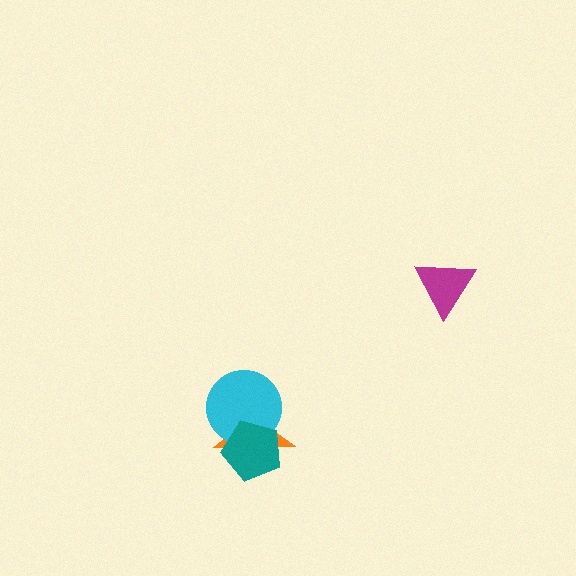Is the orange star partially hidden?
Yes, it is partially covered by another shape.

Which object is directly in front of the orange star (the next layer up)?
The cyan circle is directly in front of the orange star.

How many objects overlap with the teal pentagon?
2 objects overlap with the teal pentagon.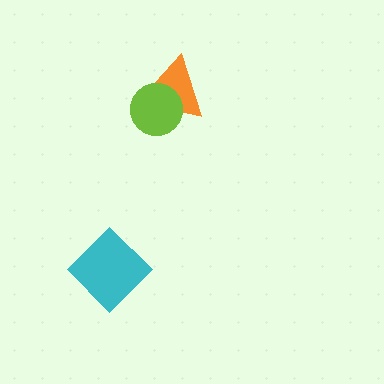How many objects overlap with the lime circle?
1 object overlaps with the lime circle.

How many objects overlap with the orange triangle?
1 object overlaps with the orange triangle.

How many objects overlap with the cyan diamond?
0 objects overlap with the cyan diamond.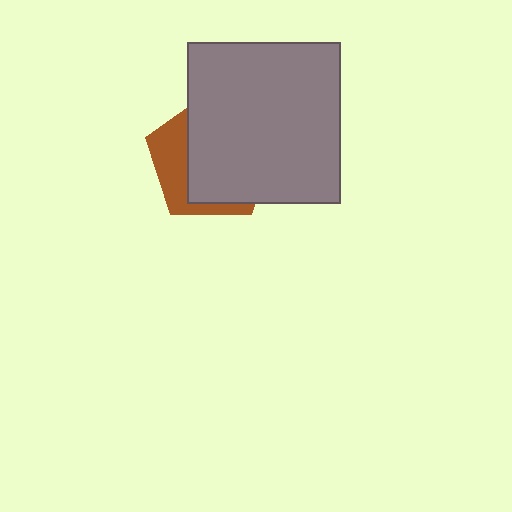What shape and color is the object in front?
The object in front is a gray rectangle.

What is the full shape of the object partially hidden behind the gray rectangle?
The partially hidden object is a brown pentagon.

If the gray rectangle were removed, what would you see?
You would see the complete brown pentagon.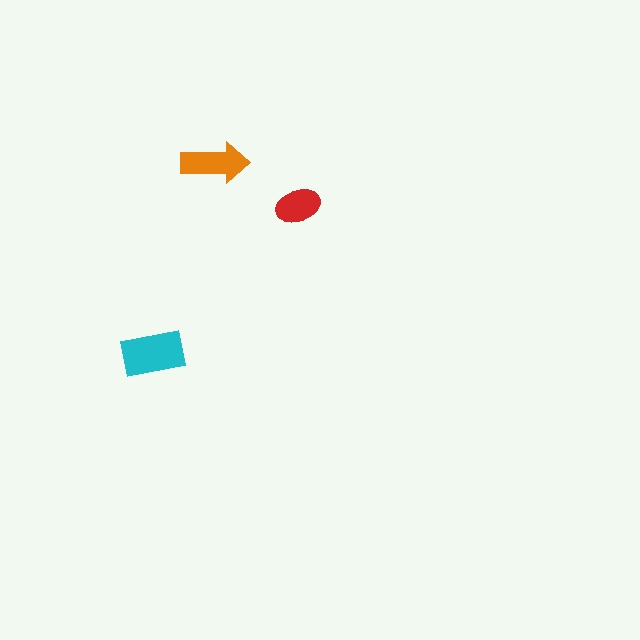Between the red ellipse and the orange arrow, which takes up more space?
The orange arrow.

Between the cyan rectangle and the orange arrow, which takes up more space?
The cyan rectangle.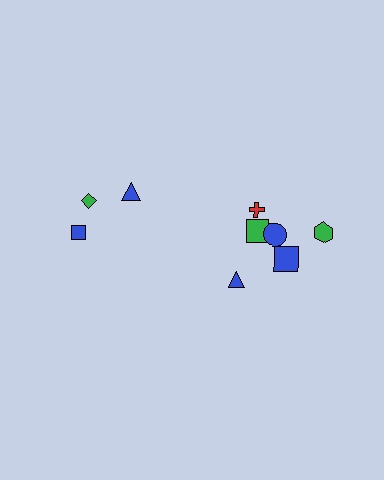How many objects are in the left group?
There are 3 objects.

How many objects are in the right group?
There are 6 objects.